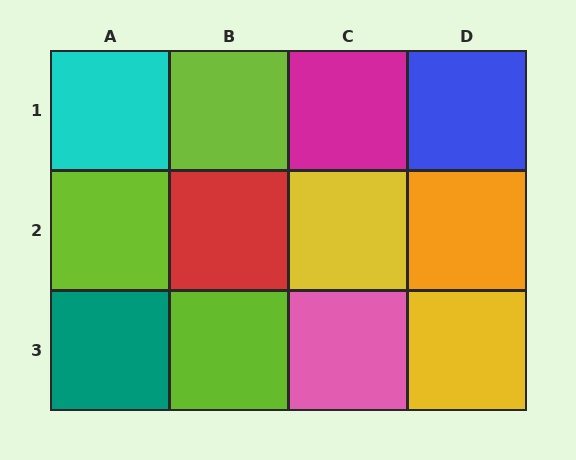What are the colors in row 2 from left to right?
Lime, red, yellow, orange.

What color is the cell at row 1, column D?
Blue.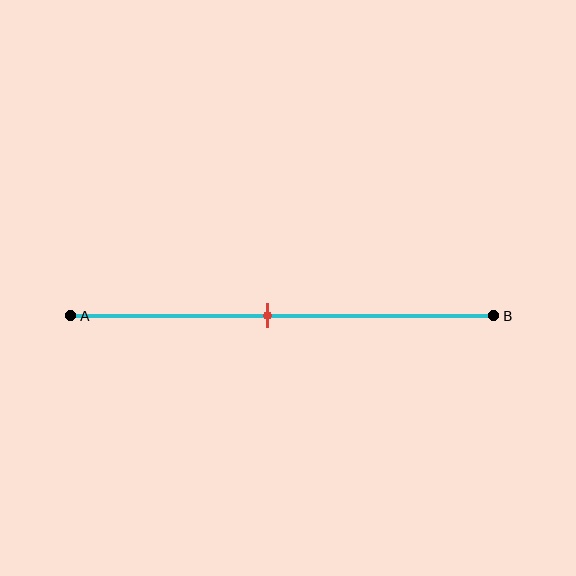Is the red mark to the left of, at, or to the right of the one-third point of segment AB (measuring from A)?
The red mark is to the right of the one-third point of segment AB.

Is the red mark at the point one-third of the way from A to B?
No, the mark is at about 45% from A, not at the 33% one-third point.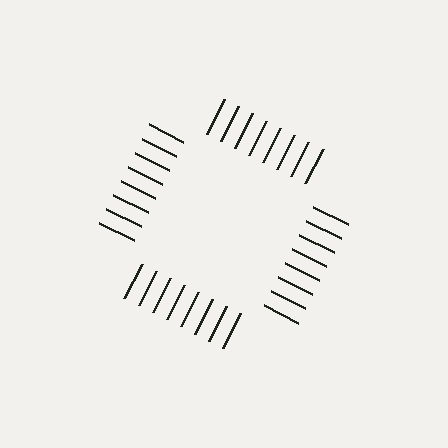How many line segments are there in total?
32 — 8 along each of the 4 edges.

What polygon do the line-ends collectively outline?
An illusory square — the line segments terminate on its edges but no continuous stroke is drawn.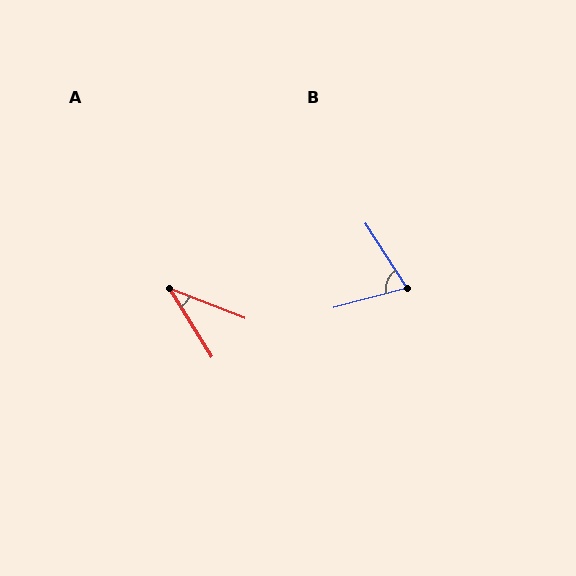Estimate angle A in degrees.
Approximately 37 degrees.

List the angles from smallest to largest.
A (37°), B (72°).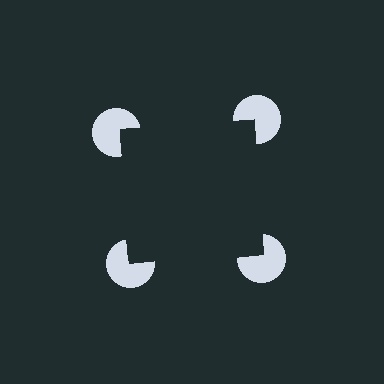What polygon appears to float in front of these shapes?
An illusory square — its edges are inferred from the aligned wedge cuts in the pac-man discs, not physically drawn.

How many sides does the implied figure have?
4 sides.